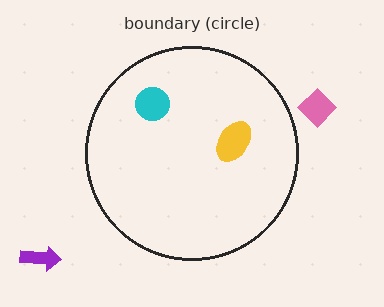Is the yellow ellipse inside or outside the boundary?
Inside.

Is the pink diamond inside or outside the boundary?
Outside.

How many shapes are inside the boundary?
2 inside, 2 outside.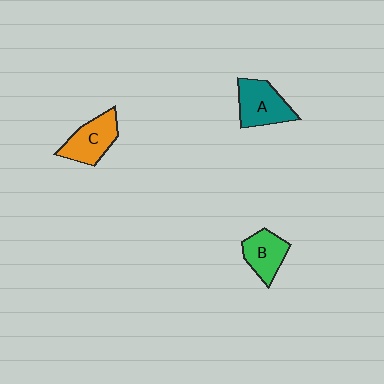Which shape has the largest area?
Shape A (teal).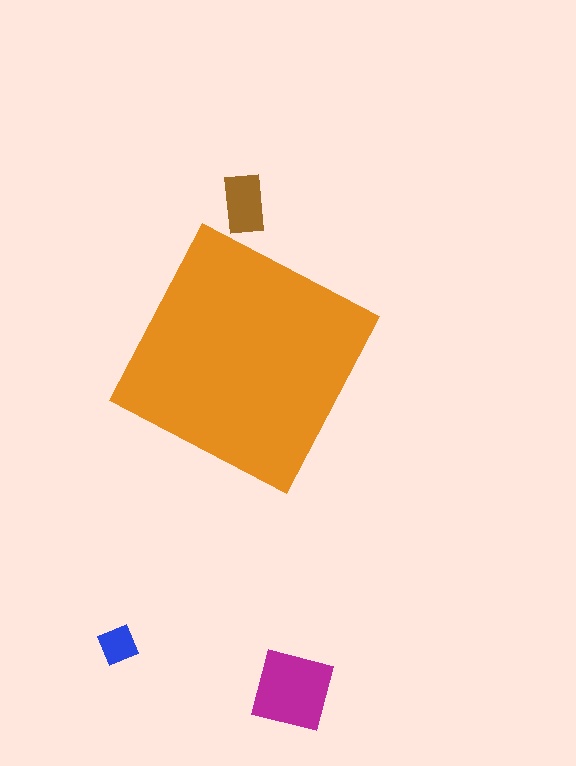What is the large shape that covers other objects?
An orange square.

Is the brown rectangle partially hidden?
No, the brown rectangle is fully visible.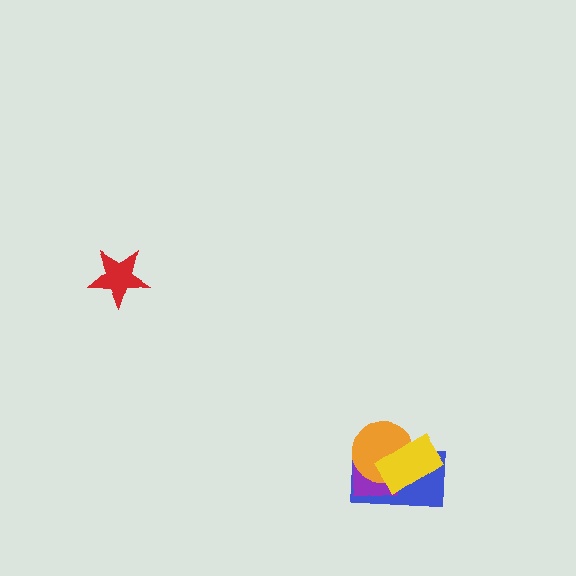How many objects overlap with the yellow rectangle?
3 objects overlap with the yellow rectangle.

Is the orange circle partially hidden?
Yes, it is partially covered by another shape.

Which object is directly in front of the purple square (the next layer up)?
The orange circle is directly in front of the purple square.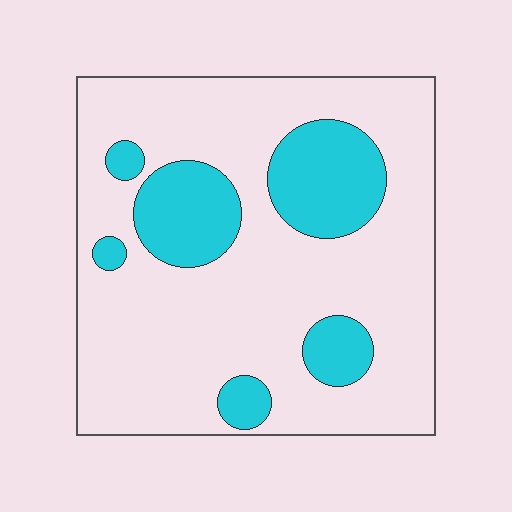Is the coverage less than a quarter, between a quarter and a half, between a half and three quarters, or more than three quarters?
Less than a quarter.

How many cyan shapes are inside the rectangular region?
6.